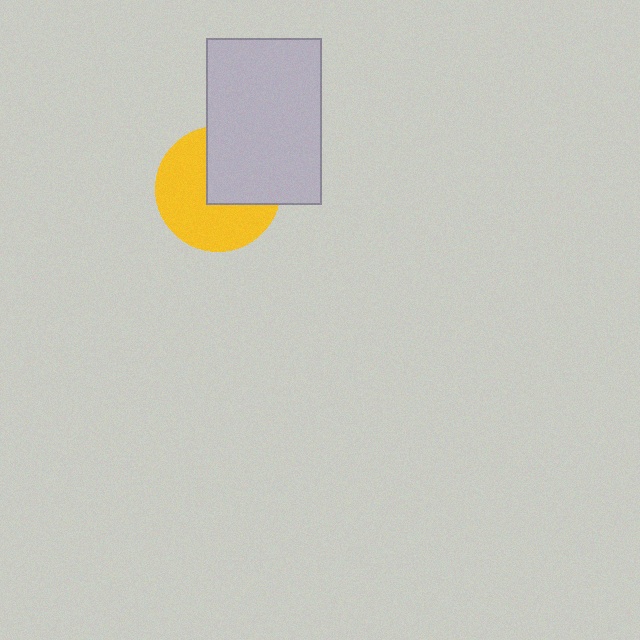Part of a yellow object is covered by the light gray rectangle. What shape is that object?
It is a circle.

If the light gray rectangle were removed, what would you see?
You would see the complete yellow circle.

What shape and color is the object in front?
The object in front is a light gray rectangle.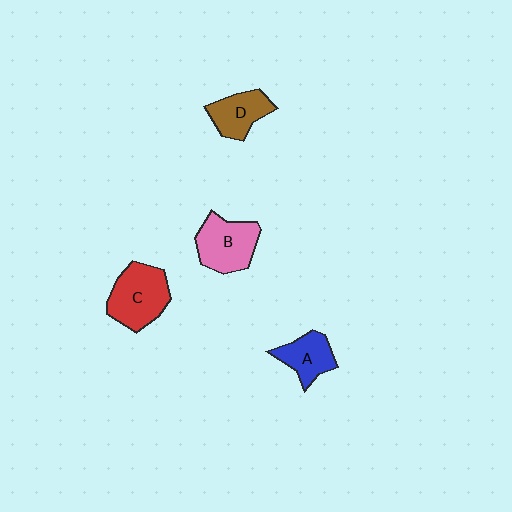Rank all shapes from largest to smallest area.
From largest to smallest: C (red), B (pink), D (brown), A (blue).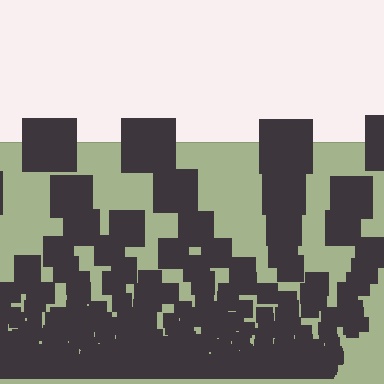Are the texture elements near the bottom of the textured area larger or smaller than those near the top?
Smaller. The gradient is inverted — elements near the bottom are smaller and denser.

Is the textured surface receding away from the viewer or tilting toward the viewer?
The surface appears to tilt toward the viewer. Texture elements get larger and sparser toward the top.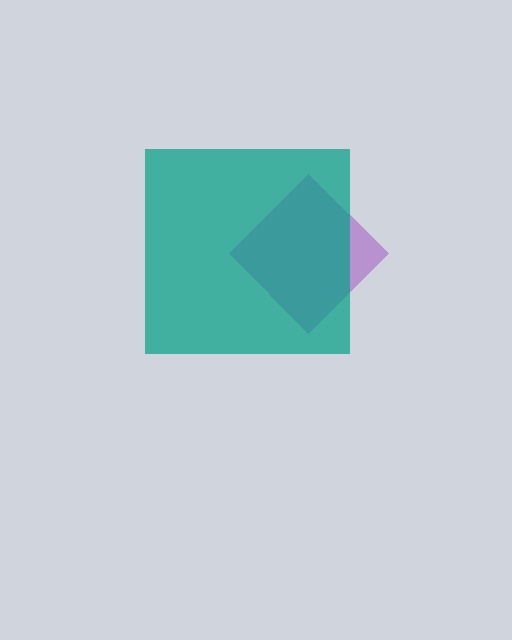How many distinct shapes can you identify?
There are 2 distinct shapes: a purple diamond, a teal square.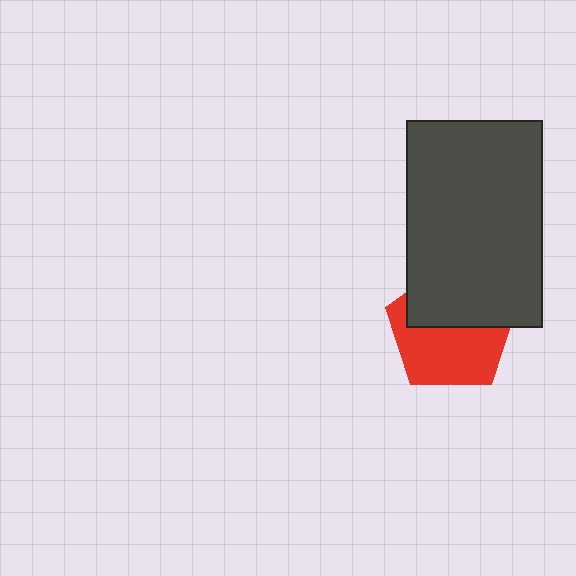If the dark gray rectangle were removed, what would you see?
You would see the complete red pentagon.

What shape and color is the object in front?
The object in front is a dark gray rectangle.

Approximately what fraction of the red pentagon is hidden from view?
Roughly 45% of the red pentagon is hidden behind the dark gray rectangle.